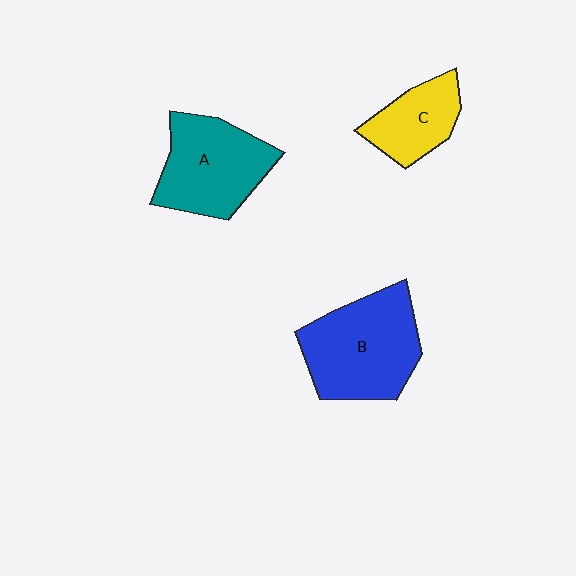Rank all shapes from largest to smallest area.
From largest to smallest: B (blue), A (teal), C (yellow).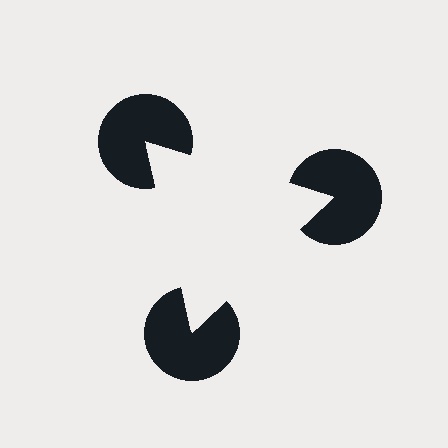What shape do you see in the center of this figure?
An illusory triangle — its edges are inferred from the aligned wedge cuts in the pac-man discs, not physically drawn.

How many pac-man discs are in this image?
There are 3 — one at each vertex of the illusory triangle.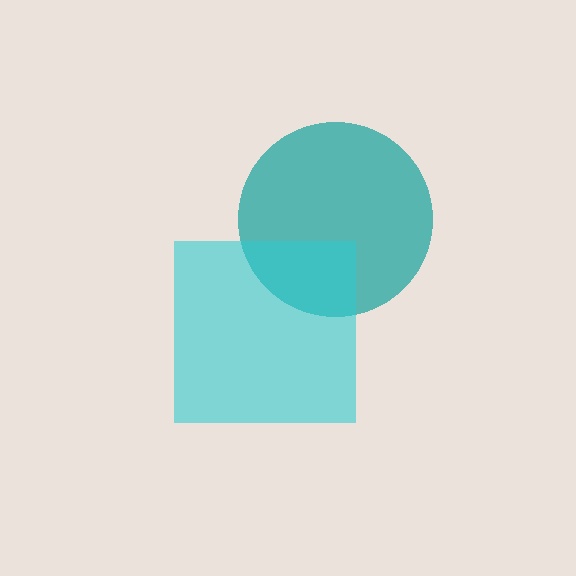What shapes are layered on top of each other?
The layered shapes are: a teal circle, a cyan square.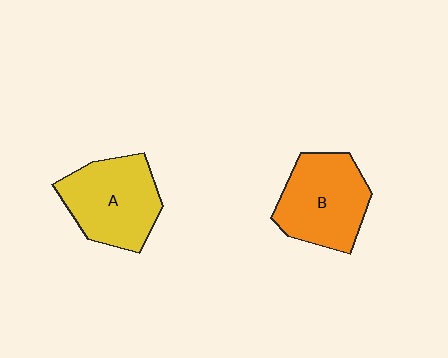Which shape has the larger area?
Shape A (yellow).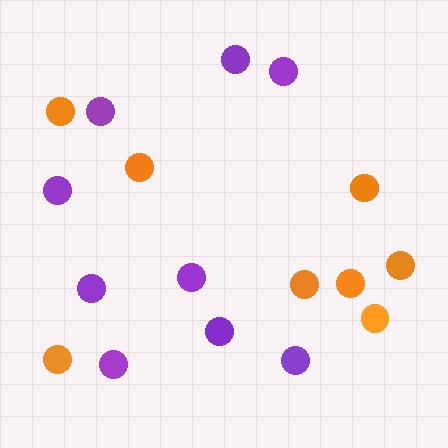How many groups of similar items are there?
There are 2 groups: one group of orange circles (8) and one group of purple circles (9).